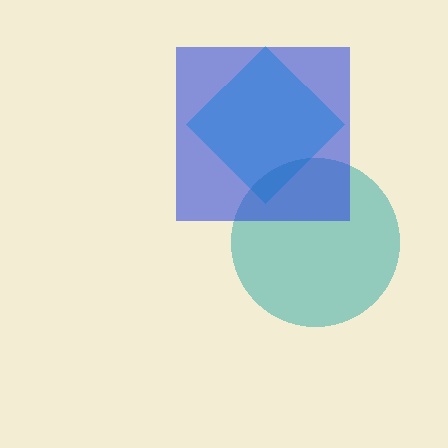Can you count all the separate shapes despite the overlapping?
Yes, there are 3 separate shapes.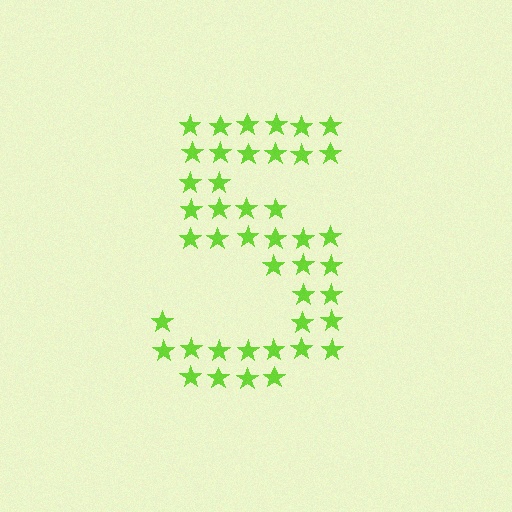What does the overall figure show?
The overall figure shows the digit 5.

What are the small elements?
The small elements are stars.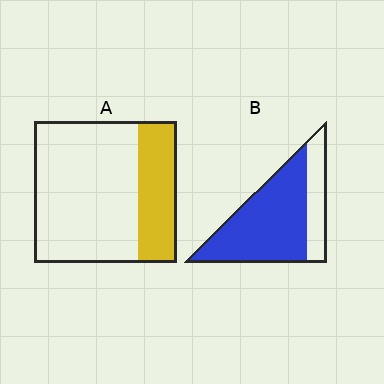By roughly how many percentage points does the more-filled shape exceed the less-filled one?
By roughly 45 percentage points (B over A).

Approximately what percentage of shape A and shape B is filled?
A is approximately 25% and B is approximately 75%.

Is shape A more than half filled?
No.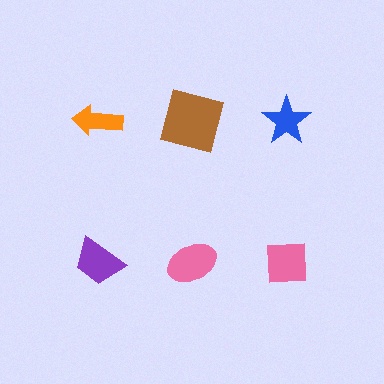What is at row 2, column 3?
A pink square.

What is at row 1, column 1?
An orange arrow.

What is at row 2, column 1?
A purple trapezoid.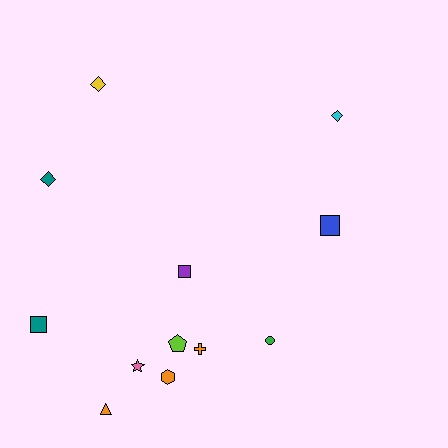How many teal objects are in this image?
There are 2 teal objects.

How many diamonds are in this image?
There are 3 diamonds.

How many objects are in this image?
There are 12 objects.